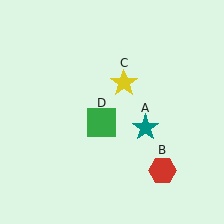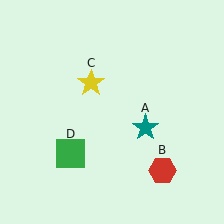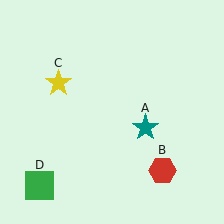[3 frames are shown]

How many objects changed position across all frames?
2 objects changed position: yellow star (object C), green square (object D).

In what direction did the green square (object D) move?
The green square (object D) moved down and to the left.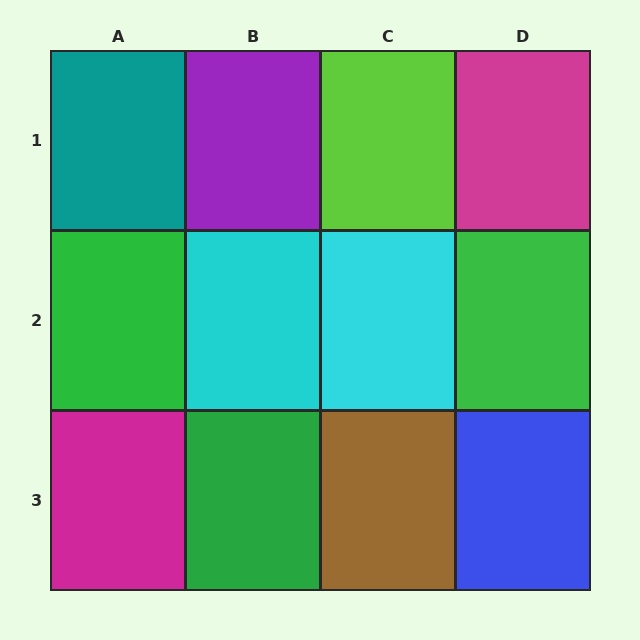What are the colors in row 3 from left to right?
Magenta, green, brown, blue.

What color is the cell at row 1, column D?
Magenta.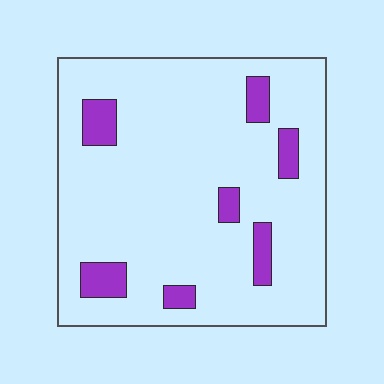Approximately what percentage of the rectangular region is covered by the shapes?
Approximately 10%.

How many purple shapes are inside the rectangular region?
7.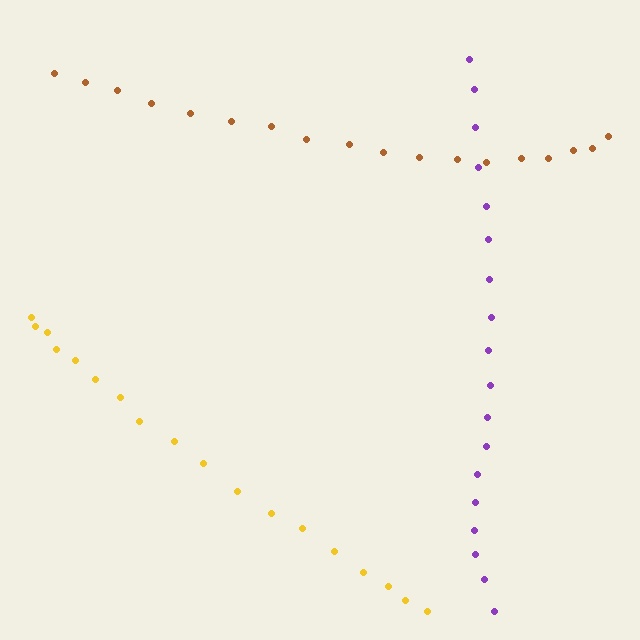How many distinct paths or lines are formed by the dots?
There are 3 distinct paths.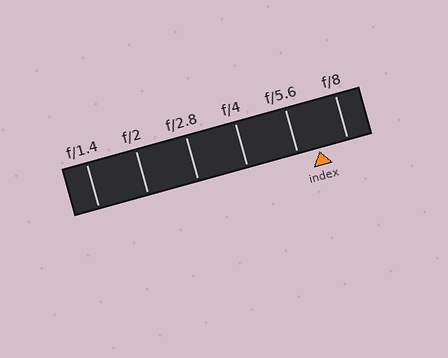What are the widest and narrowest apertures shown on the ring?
The widest aperture shown is f/1.4 and the narrowest is f/8.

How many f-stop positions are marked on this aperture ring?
There are 6 f-stop positions marked.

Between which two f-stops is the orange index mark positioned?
The index mark is between f/5.6 and f/8.